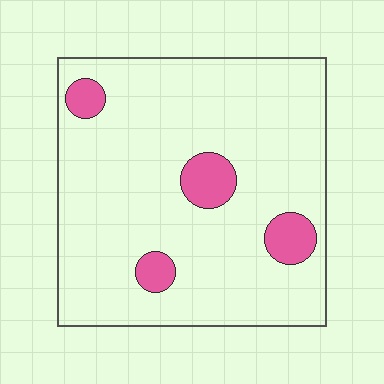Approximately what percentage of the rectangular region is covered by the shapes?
Approximately 10%.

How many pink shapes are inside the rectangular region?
4.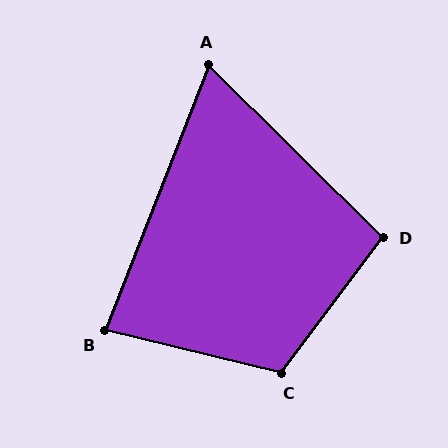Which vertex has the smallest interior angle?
A, at approximately 67 degrees.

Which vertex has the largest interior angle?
C, at approximately 113 degrees.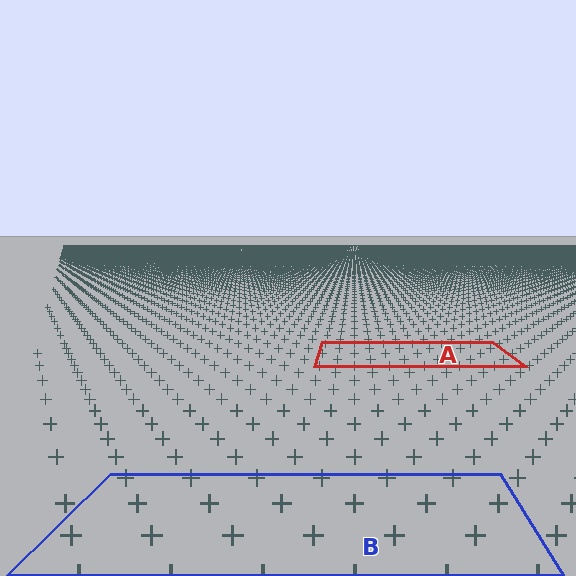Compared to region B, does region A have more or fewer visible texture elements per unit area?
Region A has more texture elements per unit area — they are packed more densely because it is farther away.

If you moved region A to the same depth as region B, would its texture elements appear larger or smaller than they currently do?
They would appear larger. At a closer depth, the same texture elements are projected at a bigger on-screen size.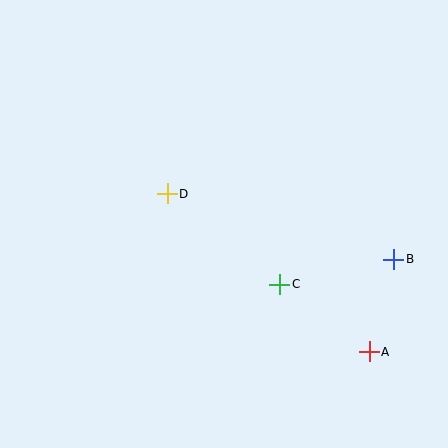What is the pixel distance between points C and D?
The distance between C and D is 144 pixels.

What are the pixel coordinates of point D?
Point D is at (167, 194).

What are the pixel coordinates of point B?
Point B is at (394, 259).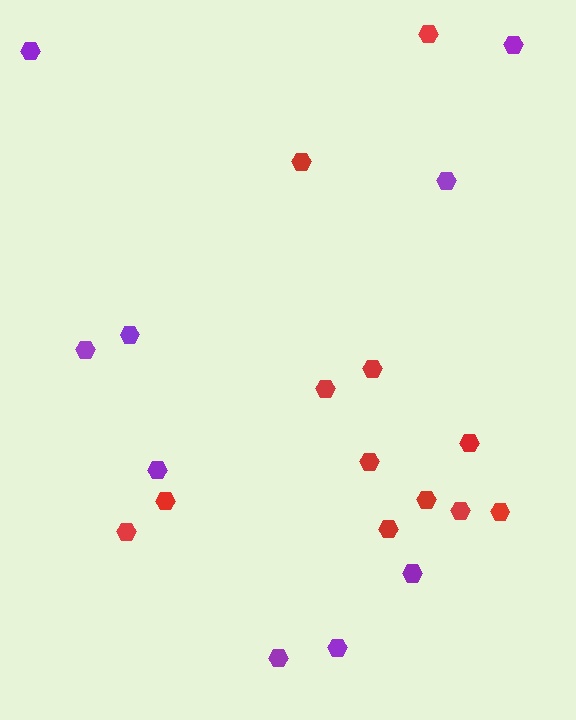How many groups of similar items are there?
There are 2 groups: one group of red hexagons (12) and one group of purple hexagons (9).